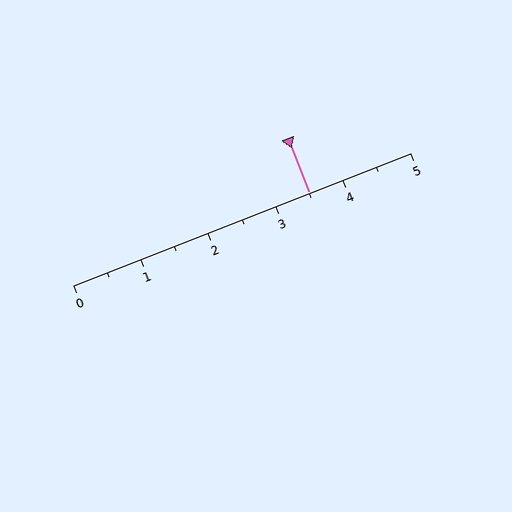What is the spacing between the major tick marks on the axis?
The major ticks are spaced 1 apart.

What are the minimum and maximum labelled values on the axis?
The axis runs from 0 to 5.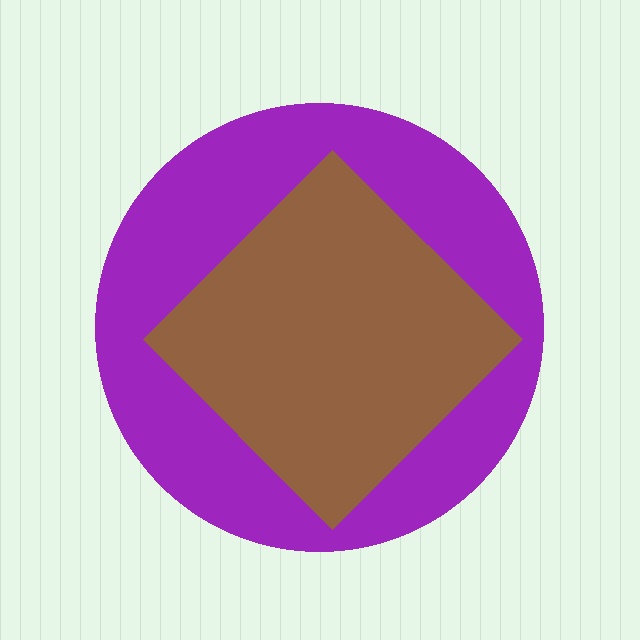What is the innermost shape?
The brown diamond.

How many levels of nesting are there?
2.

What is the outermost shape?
The purple circle.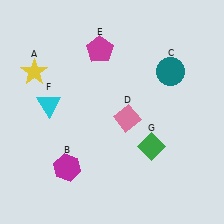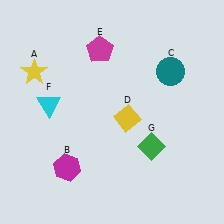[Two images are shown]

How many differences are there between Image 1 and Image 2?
There is 1 difference between the two images.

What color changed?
The diamond (D) changed from pink in Image 1 to yellow in Image 2.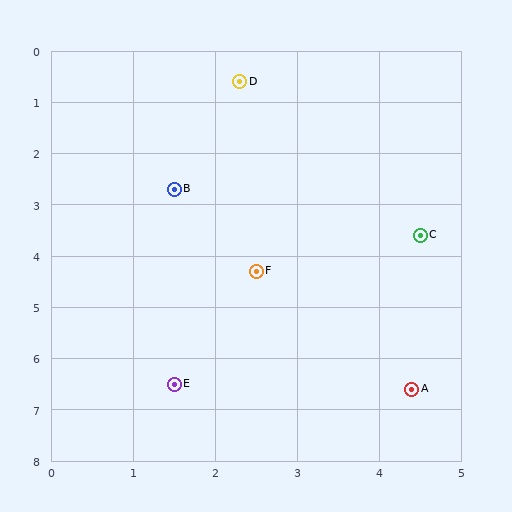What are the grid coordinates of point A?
Point A is at approximately (4.4, 6.6).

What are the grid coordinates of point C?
Point C is at approximately (4.5, 3.6).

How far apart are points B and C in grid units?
Points B and C are about 3.1 grid units apart.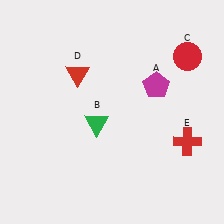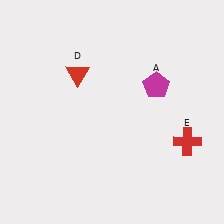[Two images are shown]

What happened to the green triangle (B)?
The green triangle (B) was removed in Image 2. It was in the bottom-left area of Image 1.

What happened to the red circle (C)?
The red circle (C) was removed in Image 2. It was in the top-right area of Image 1.